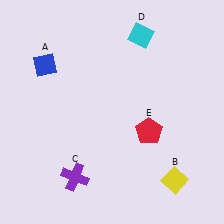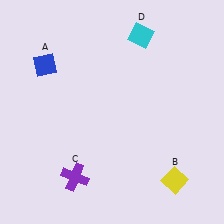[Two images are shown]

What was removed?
The red pentagon (E) was removed in Image 2.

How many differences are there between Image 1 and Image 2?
There is 1 difference between the two images.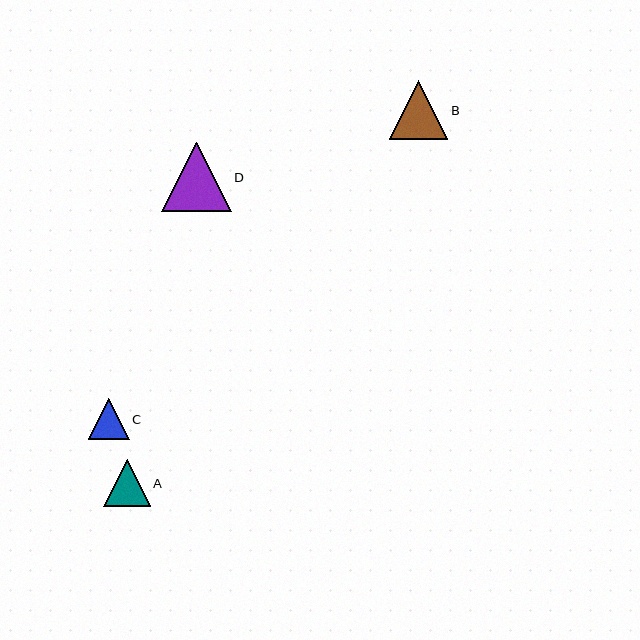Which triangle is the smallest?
Triangle C is the smallest with a size of approximately 41 pixels.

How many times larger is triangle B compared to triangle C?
Triangle B is approximately 1.4 times the size of triangle C.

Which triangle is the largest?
Triangle D is the largest with a size of approximately 70 pixels.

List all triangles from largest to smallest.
From largest to smallest: D, B, A, C.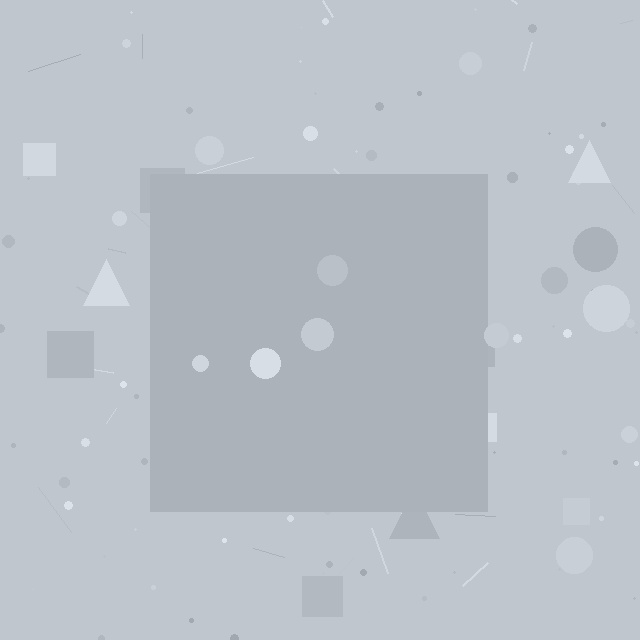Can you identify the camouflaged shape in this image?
The camouflaged shape is a square.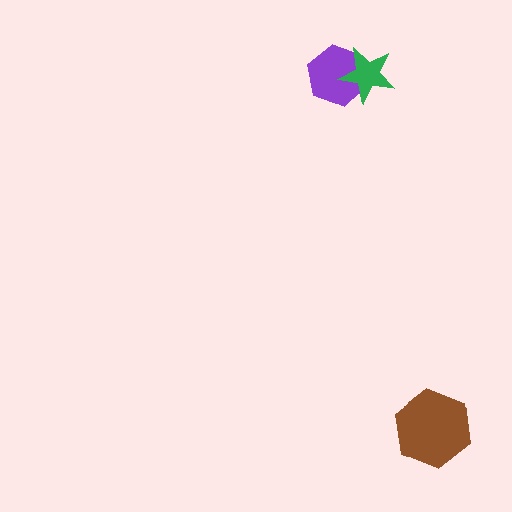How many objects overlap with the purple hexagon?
1 object overlaps with the purple hexagon.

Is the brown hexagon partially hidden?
No, no other shape covers it.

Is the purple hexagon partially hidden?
Yes, it is partially covered by another shape.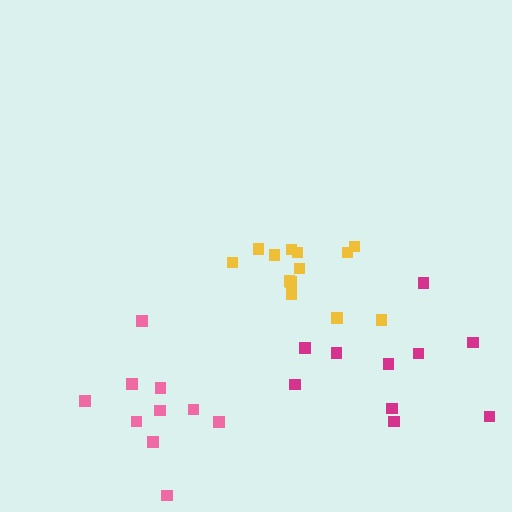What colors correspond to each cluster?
The clusters are colored: yellow, pink, magenta.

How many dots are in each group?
Group 1: 13 dots, Group 2: 10 dots, Group 3: 10 dots (33 total).